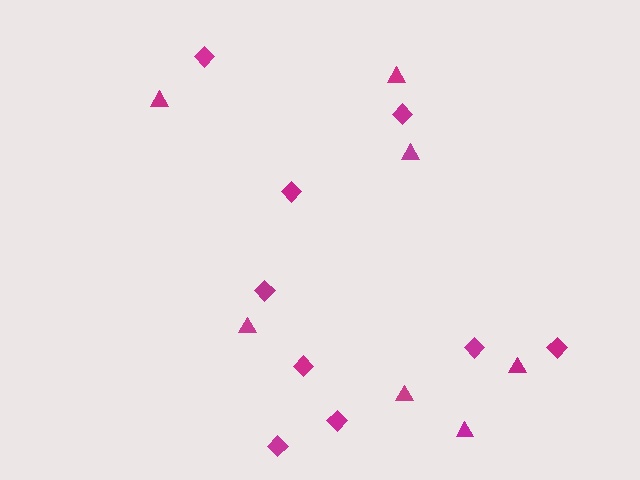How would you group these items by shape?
There are 2 groups: one group of diamonds (9) and one group of triangles (7).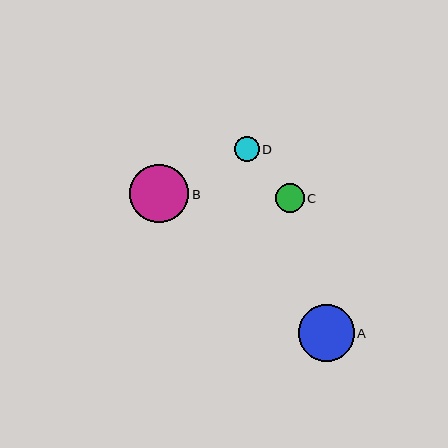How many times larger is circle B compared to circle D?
Circle B is approximately 2.3 times the size of circle D.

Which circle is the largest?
Circle B is the largest with a size of approximately 59 pixels.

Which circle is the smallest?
Circle D is the smallest with a size of approximately 25 pixels.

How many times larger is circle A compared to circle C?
Circle A is approximately 1.9 times the size of circle C.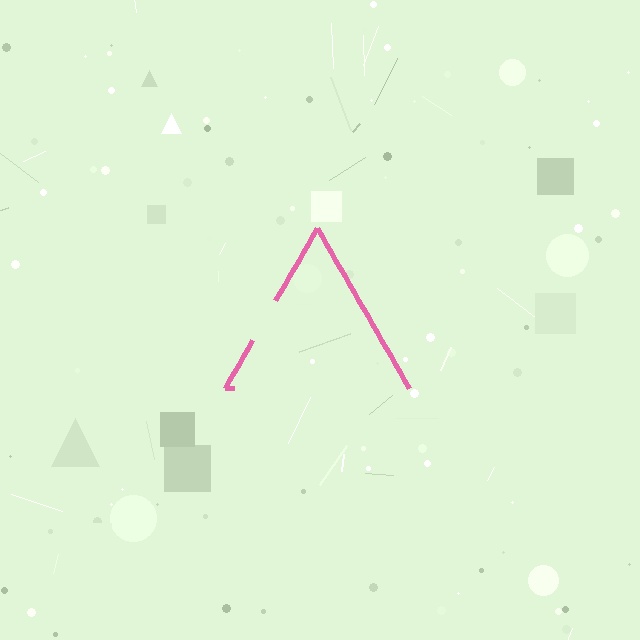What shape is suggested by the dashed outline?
The dashed outline suggests a triangle.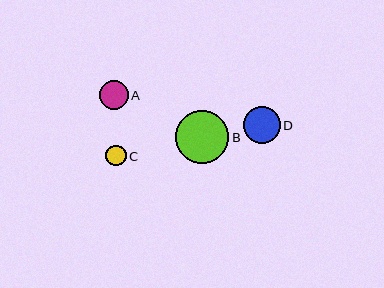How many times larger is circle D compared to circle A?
Circle D is approximately 1.3 times the size of circle A.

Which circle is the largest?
Circle B is the largest with a size of approximately 53 pixels.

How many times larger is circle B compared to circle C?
Circle B is approximately 2.6 times the size of circle C.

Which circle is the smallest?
Circle C is the smallest with a size of approximately 20 pixels.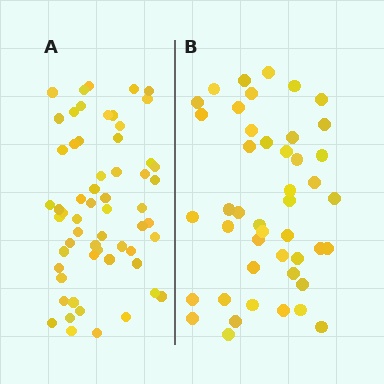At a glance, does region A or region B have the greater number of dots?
Region A (the left region) has more dots.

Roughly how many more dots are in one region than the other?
Region A has approximately 15 more dots than region B.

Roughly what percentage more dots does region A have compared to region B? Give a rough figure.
About 30% more.